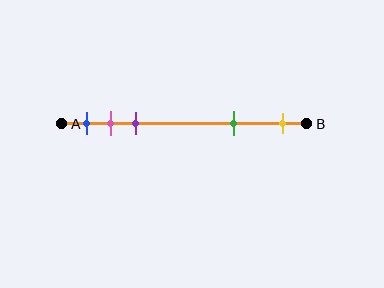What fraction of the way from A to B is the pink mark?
The pink mark is approximately 20% (0.2) of the way from A to B.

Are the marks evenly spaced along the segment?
No, the marks are not evenly spaced.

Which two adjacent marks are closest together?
The pink and purple marks are the closest adjacent pair.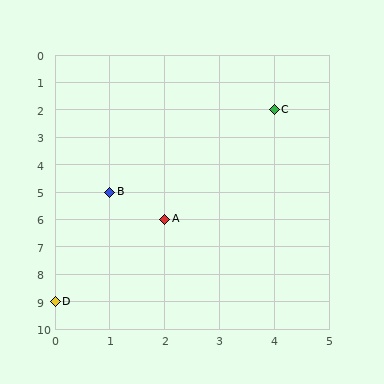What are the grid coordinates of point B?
Point B is at grid coordinates (1, 5).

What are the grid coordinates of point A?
Point A is at grid coordinates (2, 6).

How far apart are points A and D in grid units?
Points A and D are 2 columns and 3 rows apart (about 3.6 grid units diagonally).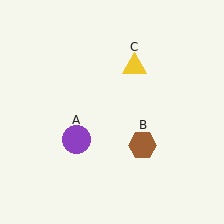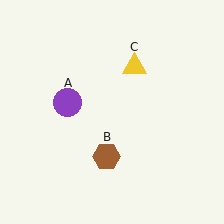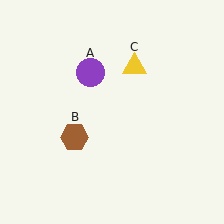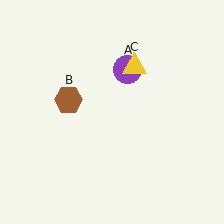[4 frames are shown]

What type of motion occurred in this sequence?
The purple circle (object A), brown hexagon (object B) rotated clockwise around the center of the scene.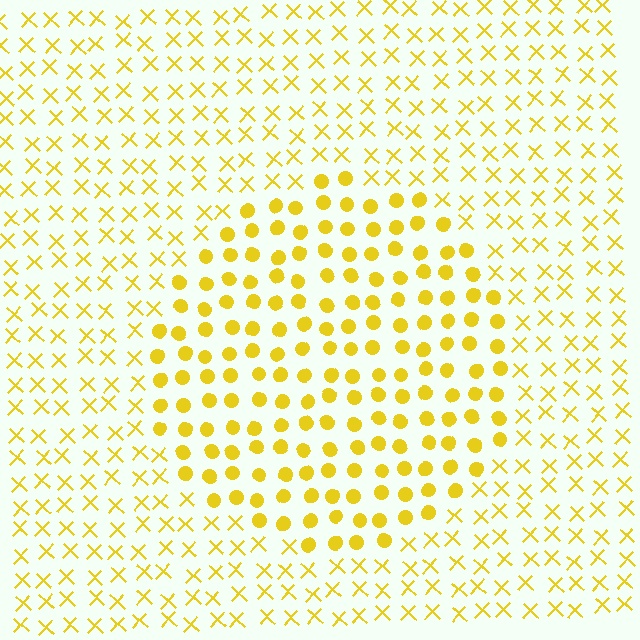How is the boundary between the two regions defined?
The boundary is defined by a change in element shape: circles inside vs. X marks outside. All elements share the same color and spacing.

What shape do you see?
I see a circle.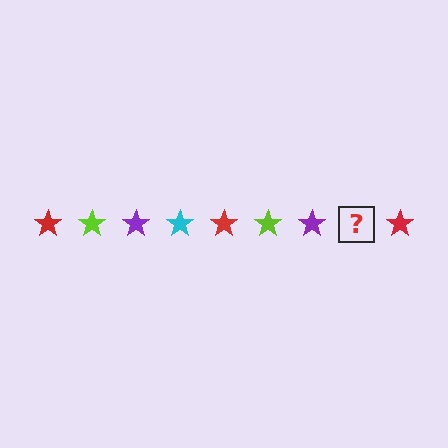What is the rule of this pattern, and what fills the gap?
The rule is that the pattern cycles through red, lime, purple, cyan stars. The gap should be filled with a cyan star.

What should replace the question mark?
The question mark should be replaced with a cyan star.